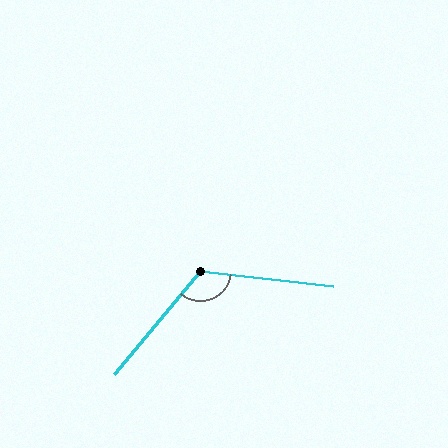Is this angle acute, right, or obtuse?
It is obtuse.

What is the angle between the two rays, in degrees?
Approximately 123 degrees.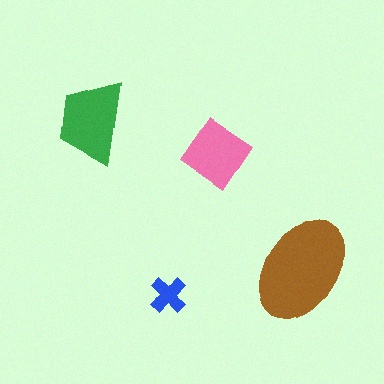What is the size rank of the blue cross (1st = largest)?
4th.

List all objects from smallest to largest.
The blue cross, the pink diamond, the green trapezoid, the brown ellipse.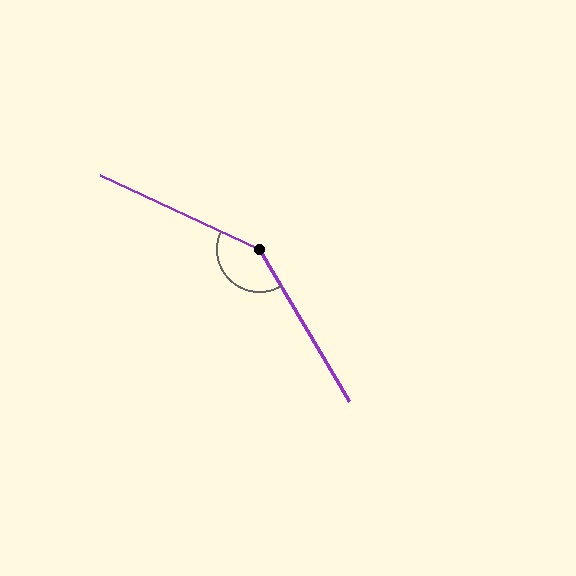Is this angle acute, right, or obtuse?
It is obtuse.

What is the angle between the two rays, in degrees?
Approximately 145 degrees.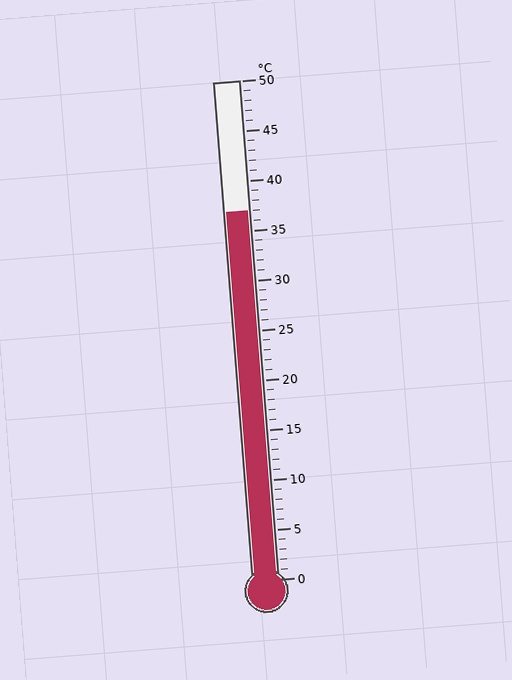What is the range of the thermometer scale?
The thermometer scale ranges from 0°C to 50°C.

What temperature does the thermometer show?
The thermometer shows approximately 37°C.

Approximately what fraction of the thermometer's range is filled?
The thermometer is filled to approximately 75% of its range.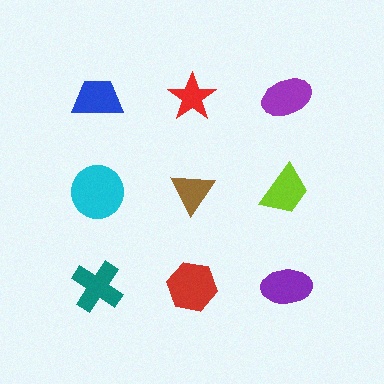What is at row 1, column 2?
A red star.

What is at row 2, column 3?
A lime trapezoid.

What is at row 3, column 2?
A red hexagon.